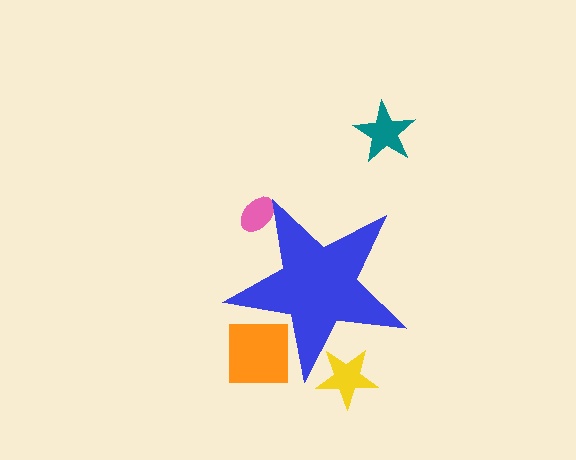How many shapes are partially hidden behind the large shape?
3 shapes are partially hidden.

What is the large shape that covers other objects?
A blue star.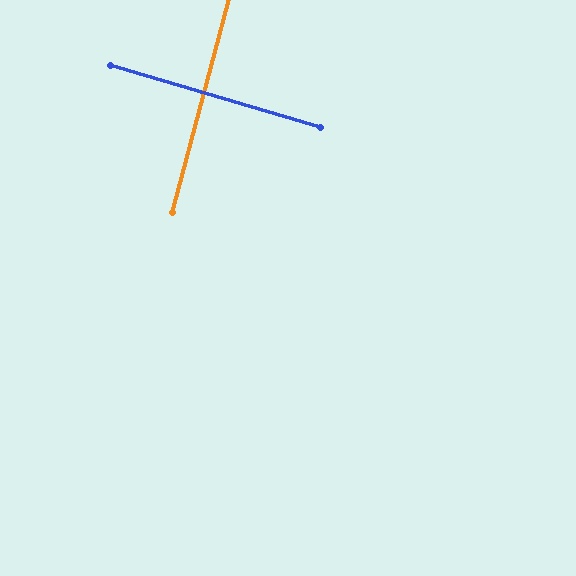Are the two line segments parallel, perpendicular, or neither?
Perpendicular — they meet at approximately 89°.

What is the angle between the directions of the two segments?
Approximately 89 degrees.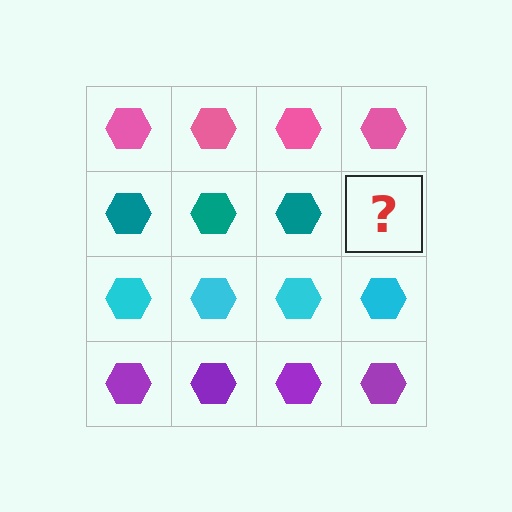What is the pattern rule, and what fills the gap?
The rule is that each row has a consistent color. The gap should be filled with a teal hexagon.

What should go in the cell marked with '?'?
The missing cell should contain a teal hexagon.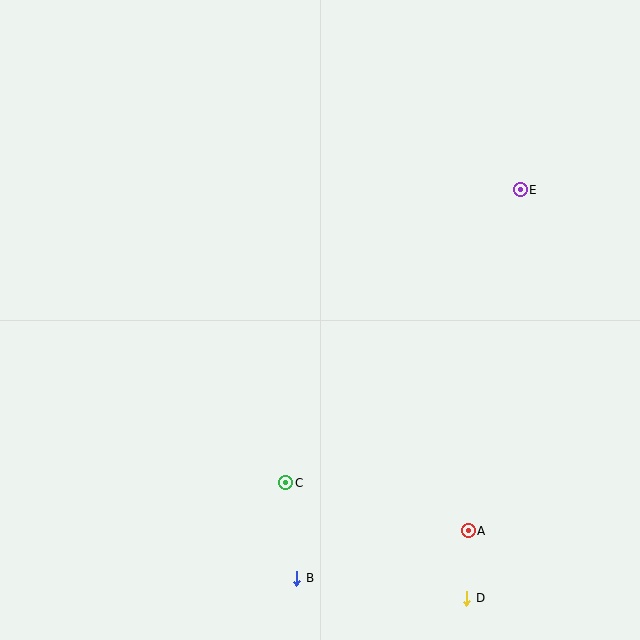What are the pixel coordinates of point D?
Point D is at (467, 598).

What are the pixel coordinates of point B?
Point B is at (297, 578).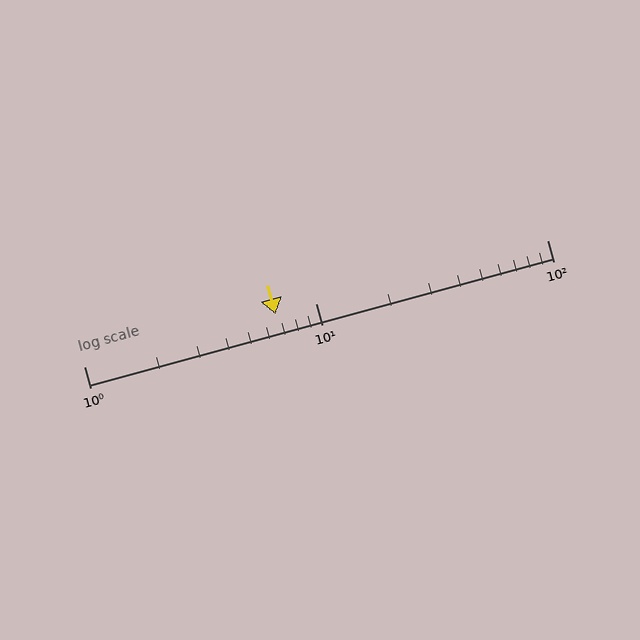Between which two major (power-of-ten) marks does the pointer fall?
The pointer is between 1 and 10.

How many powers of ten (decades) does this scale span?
The scale spans 2 decades, from 1 to 100.